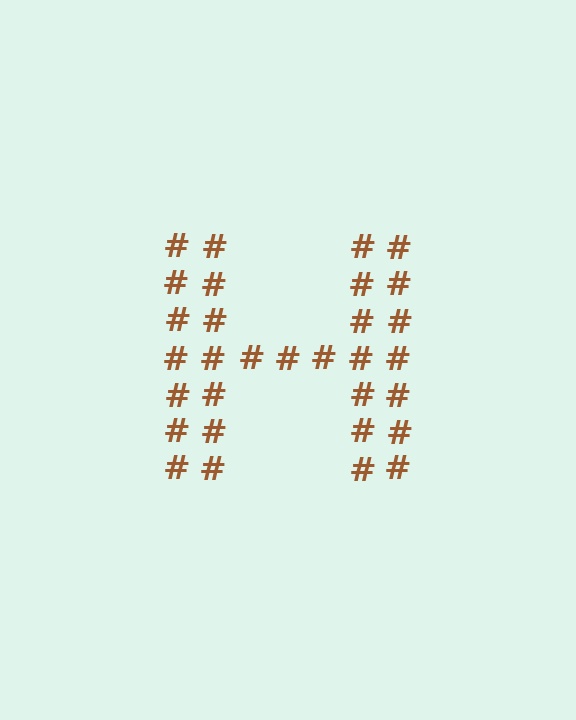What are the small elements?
The small elements are hash symbols.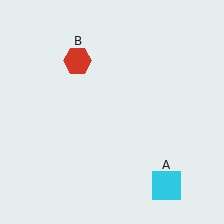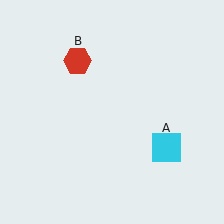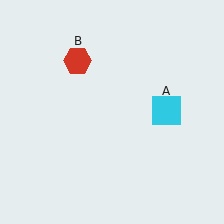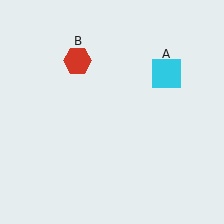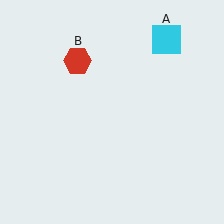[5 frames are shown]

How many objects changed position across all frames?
1 object changed position: cyan square (object A).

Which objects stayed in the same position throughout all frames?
Red hexagon (object B) remained stationary.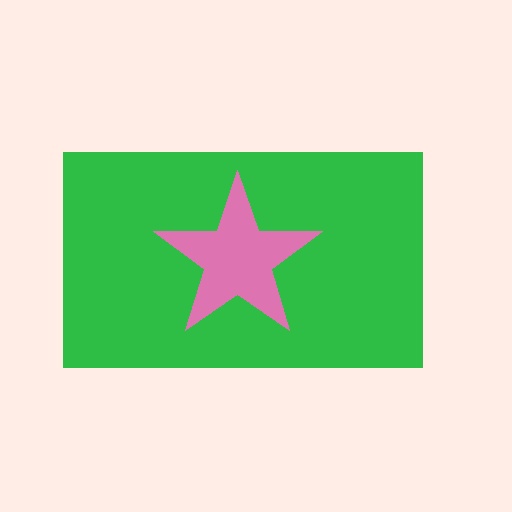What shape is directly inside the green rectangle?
The pink star.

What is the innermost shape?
The pink star.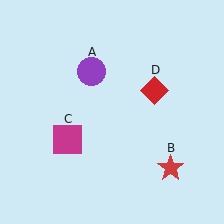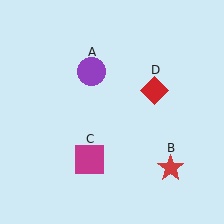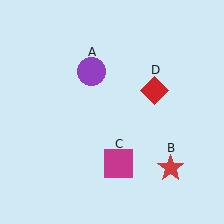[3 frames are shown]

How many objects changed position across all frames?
1 object changed position: magenta square (object C).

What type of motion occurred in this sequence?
The magenta square (object C) rotated counterclockwise around the center of the scene.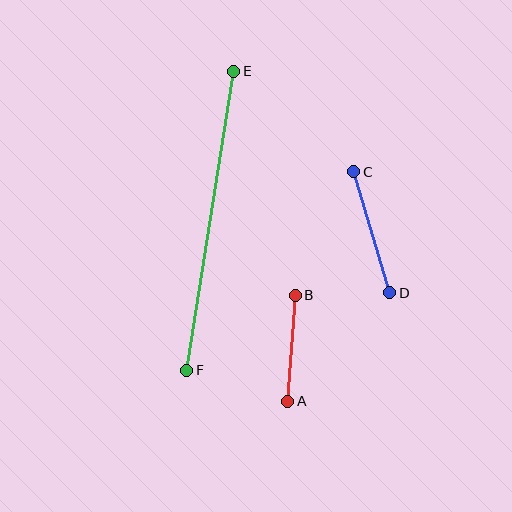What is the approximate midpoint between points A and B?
The midpoint is at approximately (292, 348) pixels.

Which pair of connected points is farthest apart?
Points E and F are farthest apart.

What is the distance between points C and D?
The distance is approximately 126 pixels.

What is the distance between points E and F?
The distance is approximately 302 pixels.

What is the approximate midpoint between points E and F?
The midpoint is at approximately (210, 221) pixels.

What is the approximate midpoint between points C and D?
The midpoint is at approximately (372, 232) pixels.